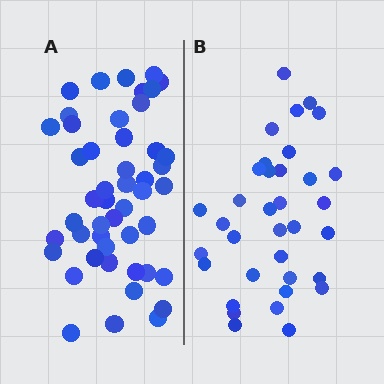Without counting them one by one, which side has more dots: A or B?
Region A (the left region) has more dots.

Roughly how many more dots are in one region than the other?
Region A has approximately 15 more dots than region B.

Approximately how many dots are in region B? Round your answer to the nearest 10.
About 40 dots. (The exact count is 35, which rounds to 40.)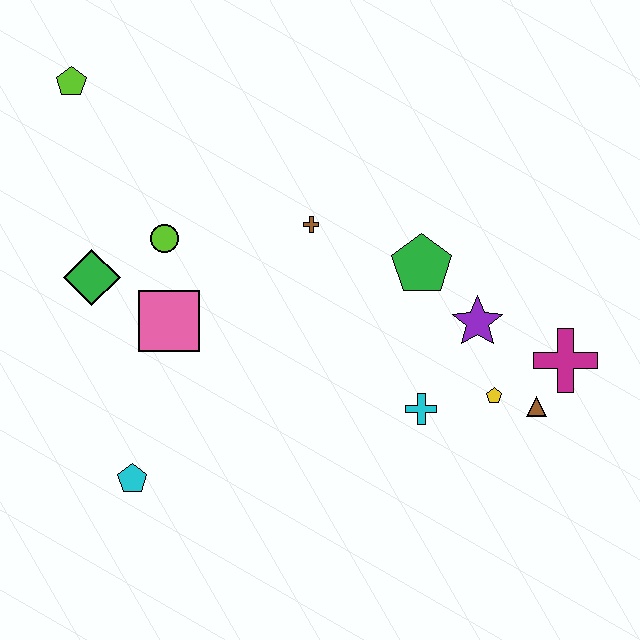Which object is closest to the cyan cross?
The yellow pentagon is closest to the cyan cross.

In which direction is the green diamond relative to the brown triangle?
The green diamond is to the left of the brown triangle.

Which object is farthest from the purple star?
The lime pentagon is farthest from the purple star.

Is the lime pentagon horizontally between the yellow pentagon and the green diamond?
No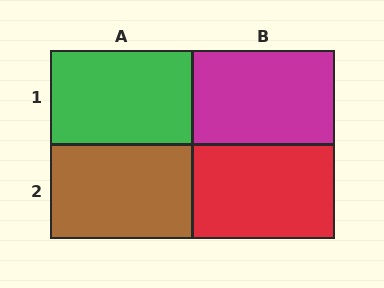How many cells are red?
1 cell is red.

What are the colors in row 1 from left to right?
Green, magenta.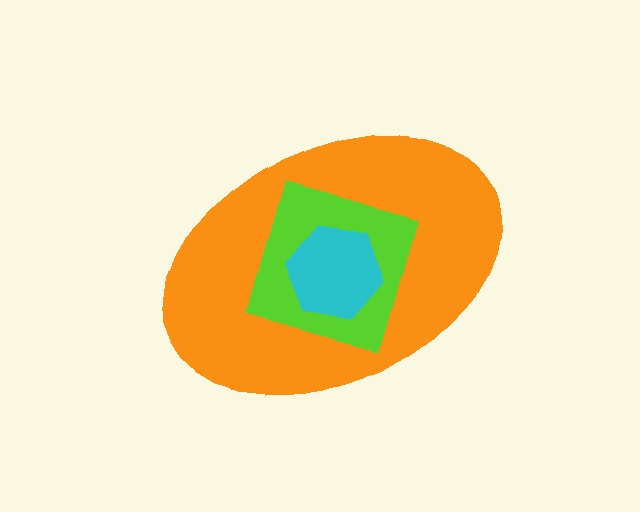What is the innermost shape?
The cyan hexagon.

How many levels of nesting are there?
3.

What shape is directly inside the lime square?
The cyan hexagon.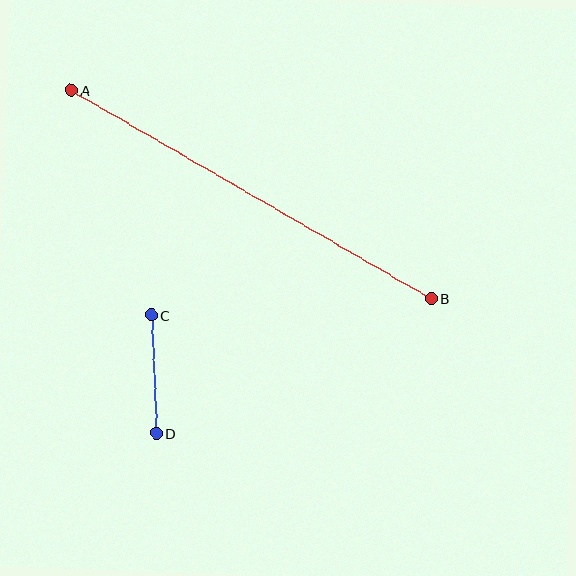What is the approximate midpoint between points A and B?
The midpoint is at approximately (251, 194) pixels.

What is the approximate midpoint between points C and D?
The midpoint is at approximately (154, 374) pixels.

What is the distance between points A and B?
The distance is approximately 416 pixels.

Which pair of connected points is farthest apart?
Points A and B are farthest apart.